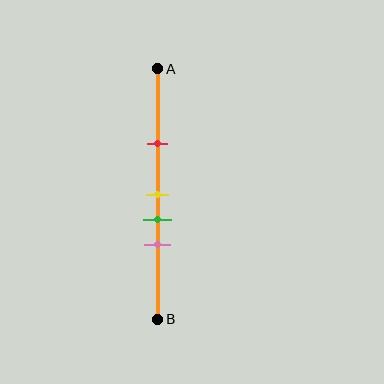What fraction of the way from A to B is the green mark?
The green mark is approximately 60% (0.6) of the way from A to B.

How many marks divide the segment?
There are 4 marks dividing the segment.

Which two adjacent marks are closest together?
The yellow and green marks are the closest adjacent pair.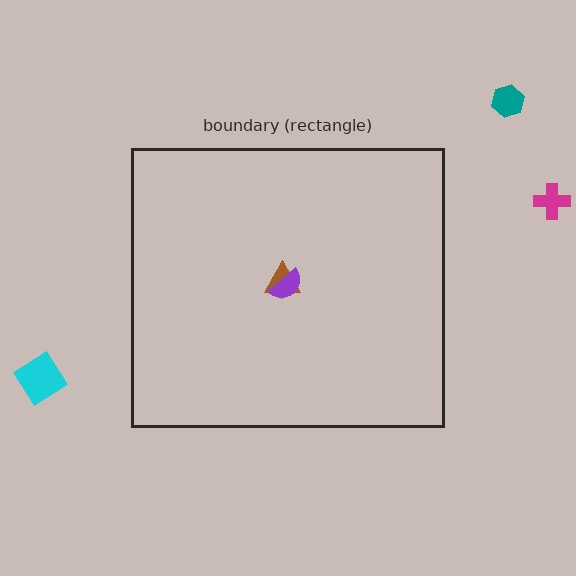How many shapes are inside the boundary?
2 inside, 3 outside.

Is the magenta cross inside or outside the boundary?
Outside.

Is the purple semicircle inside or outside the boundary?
Inside.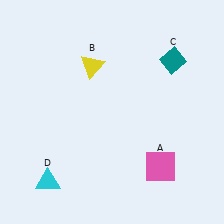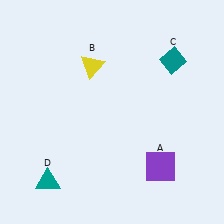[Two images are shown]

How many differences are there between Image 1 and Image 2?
There are 2 differences between the two images.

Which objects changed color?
A changed from pink to purple. D changed from cyan to teal.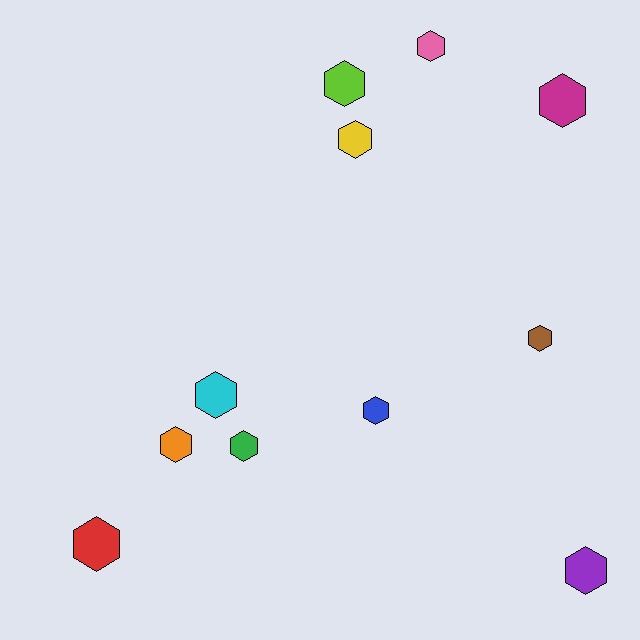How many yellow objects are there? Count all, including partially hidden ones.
There is 1 yellow object.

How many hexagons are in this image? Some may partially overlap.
There are 11 hexagons.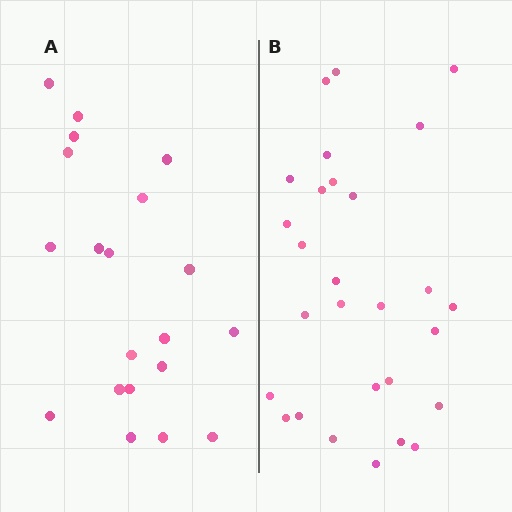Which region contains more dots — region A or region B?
Region B (the right region) has more dots.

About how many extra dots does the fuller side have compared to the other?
Region B has roughly 8 or so more dots than region A.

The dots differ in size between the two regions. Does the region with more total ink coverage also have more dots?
No. Region A has more total ink coverage because its dots are larger, but region B actually contains more individual dots. Total area can be misleading — the number of items is what matters here.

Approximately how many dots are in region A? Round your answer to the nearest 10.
About 20 dots.